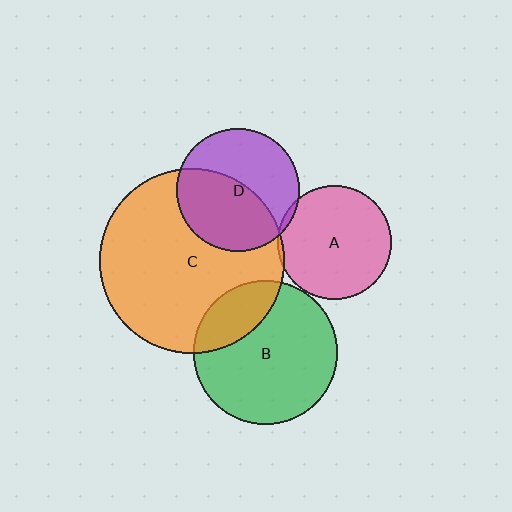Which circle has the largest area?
Circle C (orange).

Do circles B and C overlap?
Yes.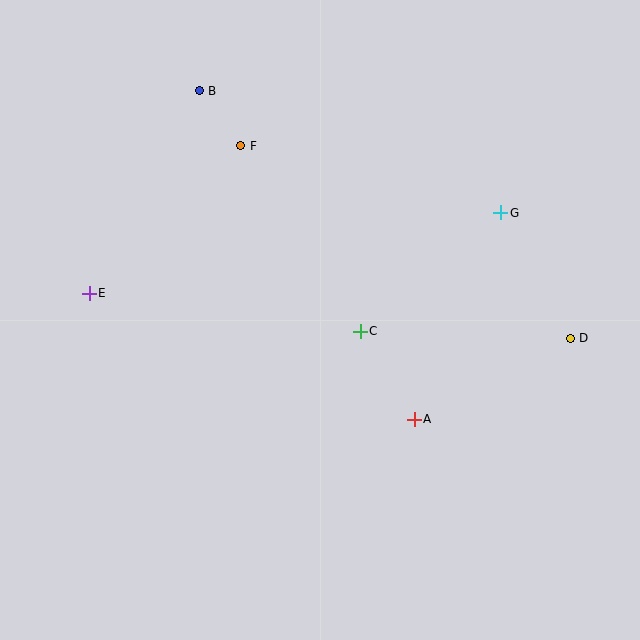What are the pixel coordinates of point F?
Point F is at (241, 146).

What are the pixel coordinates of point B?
Point B is at (199, 91).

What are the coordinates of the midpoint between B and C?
The midpoint between B and C is at (280, 211).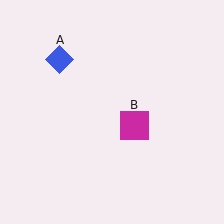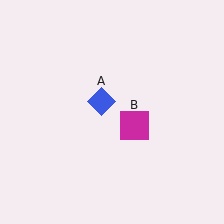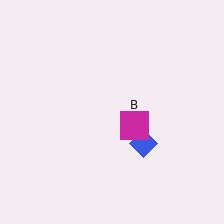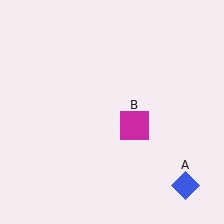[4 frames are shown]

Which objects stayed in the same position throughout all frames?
Magenta square (object B) remained stationary.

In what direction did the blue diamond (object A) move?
The blue diamond (object A) moved down and to the right.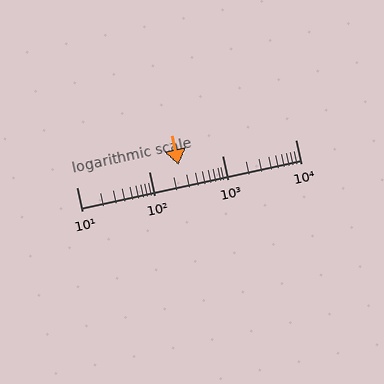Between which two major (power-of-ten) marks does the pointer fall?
The pointer is between 100 and 1000.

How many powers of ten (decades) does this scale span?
The scale spans 3 decades, from 10 to 10000.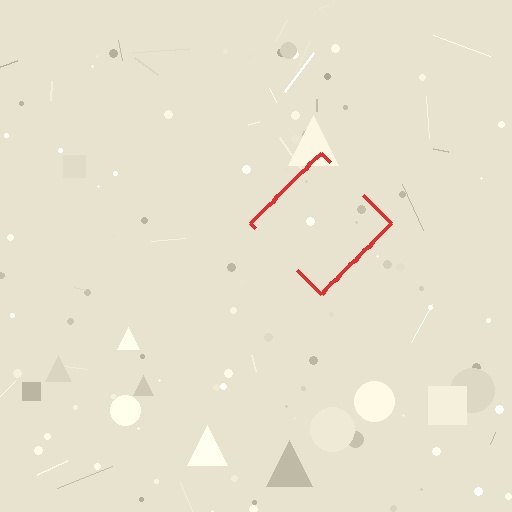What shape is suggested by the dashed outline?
The dashed outline suggests a diamond.